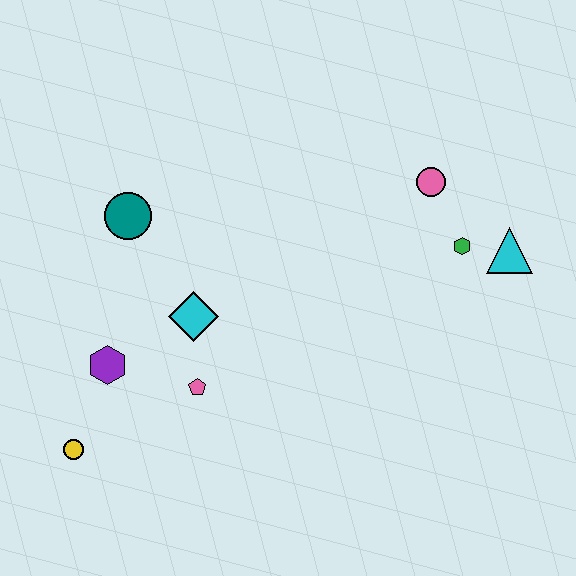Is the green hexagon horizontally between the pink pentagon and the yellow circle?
No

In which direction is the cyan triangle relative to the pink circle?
The cyan triangle is to the right of the pink circle.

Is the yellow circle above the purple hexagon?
No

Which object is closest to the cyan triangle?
The green hexagon is closest to the cyan triangle.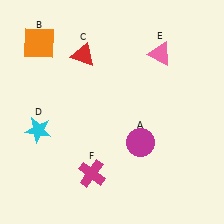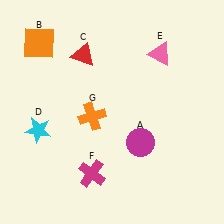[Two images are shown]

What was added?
An orange cross (G) was added in Image 2.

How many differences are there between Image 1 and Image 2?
There is 1 difference between the two images.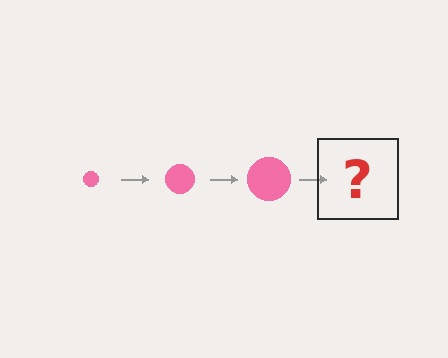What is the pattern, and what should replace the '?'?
The pattern is that the circle gets progressively larger each step. The '?' should be a pink circle, larger than the previous one.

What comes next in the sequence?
The next element should be a pink circle, larger than the previous one.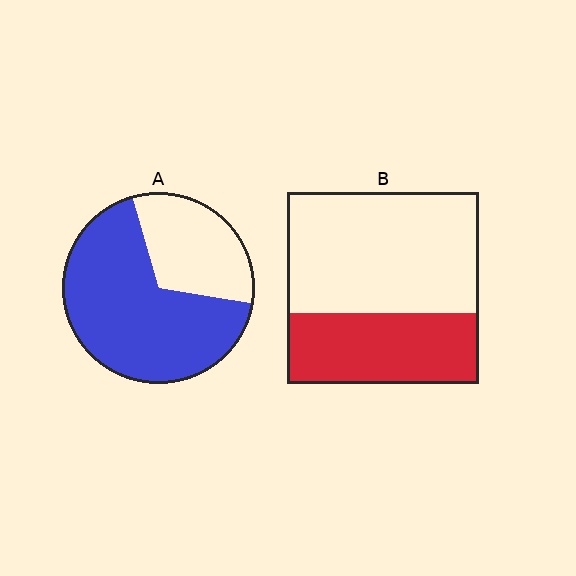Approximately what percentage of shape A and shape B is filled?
A is approximately 70% and B is approximately 35%.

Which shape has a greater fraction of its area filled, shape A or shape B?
Shape A.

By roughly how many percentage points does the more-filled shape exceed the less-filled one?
By roughly 30 percentage points (A over B).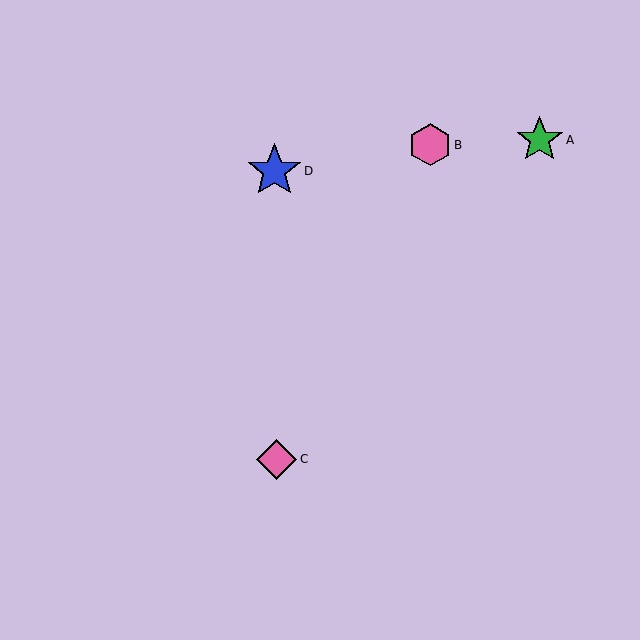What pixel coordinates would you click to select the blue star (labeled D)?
Click at (274, 171) to select the blue star D.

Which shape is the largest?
The blue star (labeled D) is the largest.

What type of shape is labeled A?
Shape A is a green star.